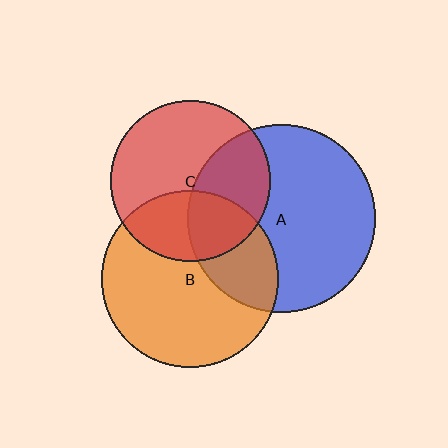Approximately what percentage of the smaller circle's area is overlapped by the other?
Approximately 35%.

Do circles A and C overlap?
Yes.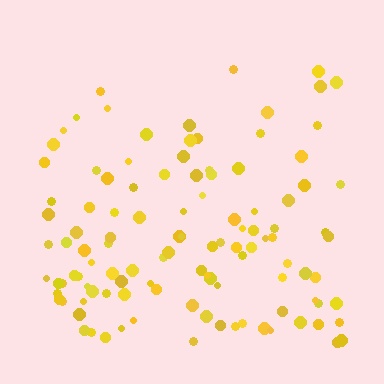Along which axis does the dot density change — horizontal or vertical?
Vertical.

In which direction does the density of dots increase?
From top to bottom, with the bottom side densest.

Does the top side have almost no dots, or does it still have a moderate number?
Still a moderate number, just noticeably fewer than the bottom.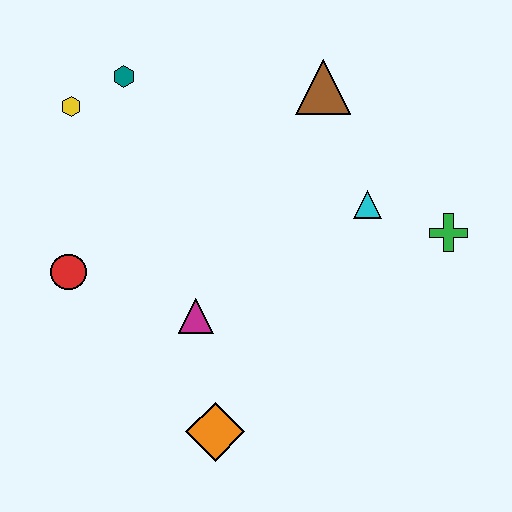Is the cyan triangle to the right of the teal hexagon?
Yes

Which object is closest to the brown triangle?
The cyan triangle is closest to the brown triangle.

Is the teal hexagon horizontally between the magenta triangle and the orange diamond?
No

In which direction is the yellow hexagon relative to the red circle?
The yellow hexagon is above the red circle.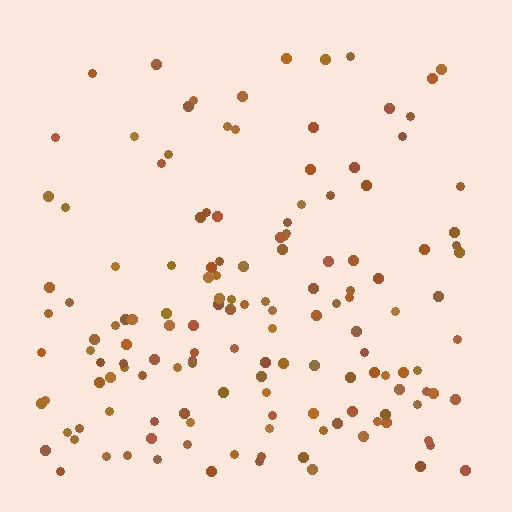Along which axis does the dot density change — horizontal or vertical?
Vertical.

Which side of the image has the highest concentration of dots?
The bottom.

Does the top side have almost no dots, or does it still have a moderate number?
Still a moderate number, just noticeably fewer than the bottom.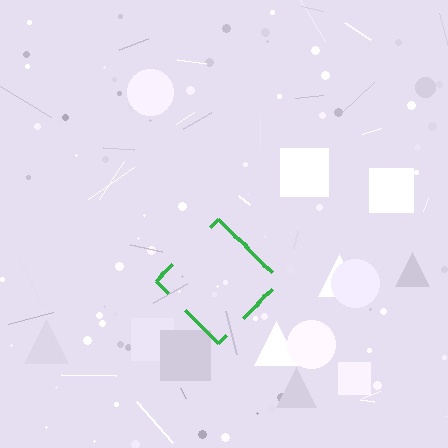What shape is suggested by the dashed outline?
The dashed outline suggests a diamond.